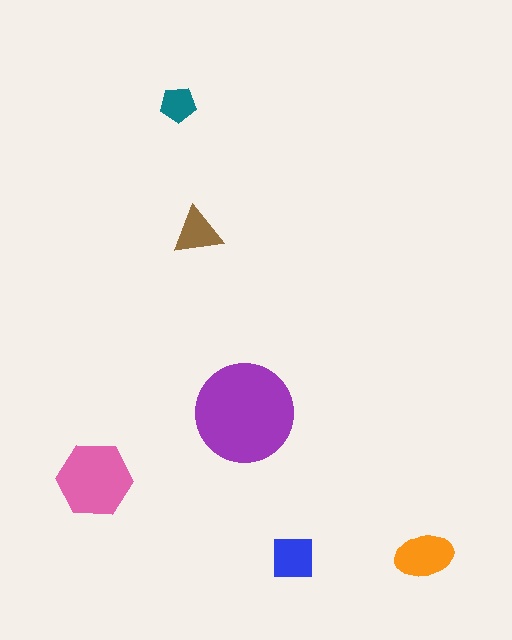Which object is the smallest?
The teal pentagon.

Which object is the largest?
The purple circle.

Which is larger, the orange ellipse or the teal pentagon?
The orange ellipse.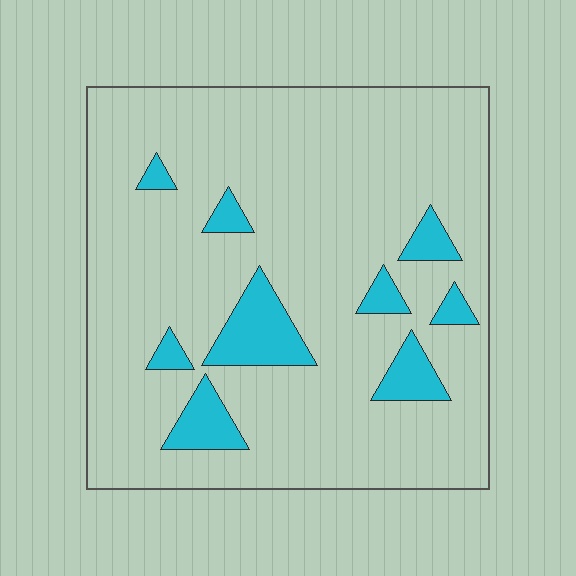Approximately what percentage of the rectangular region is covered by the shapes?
Approximately 10%.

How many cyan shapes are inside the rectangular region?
9.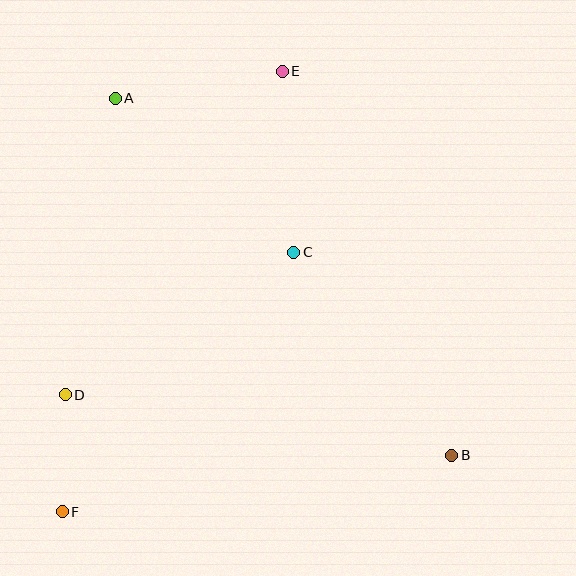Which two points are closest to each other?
Points D and F are closest to each other.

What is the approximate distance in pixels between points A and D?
The distance between A and D is approximately 301 pixels.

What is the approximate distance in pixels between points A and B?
The distance between A and B is approximately 491 pixels.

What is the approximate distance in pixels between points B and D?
The distance between B and D is approximately 392 pixels.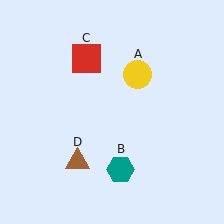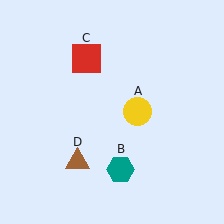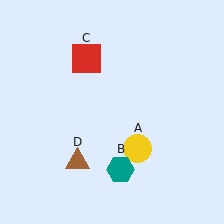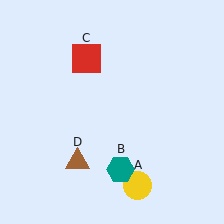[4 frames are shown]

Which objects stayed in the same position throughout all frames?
Teal hexagon (object B) and red square (object C) and brown triangle (object D) remained stationary.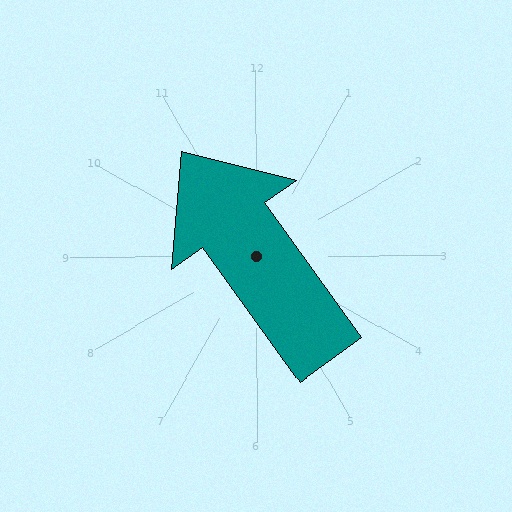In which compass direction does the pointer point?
Northwest.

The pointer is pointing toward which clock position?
Roughly 11 o'clock.